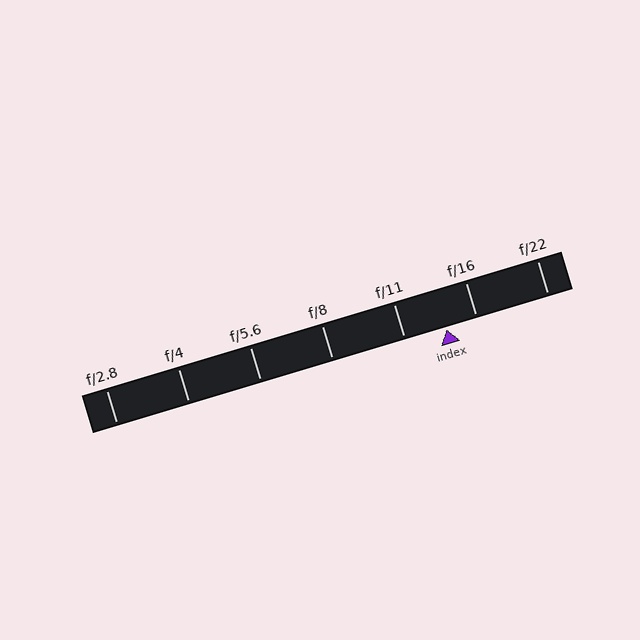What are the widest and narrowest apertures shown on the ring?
The widest aperture shown is f/2.8 and the narrowest is f/22.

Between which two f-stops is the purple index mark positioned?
The index mark is between f/11 and f/16.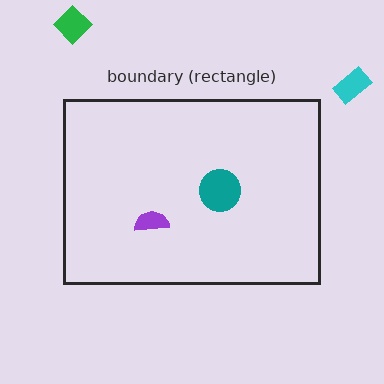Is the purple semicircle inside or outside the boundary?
Inside.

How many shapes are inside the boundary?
2 inside, 2 outside.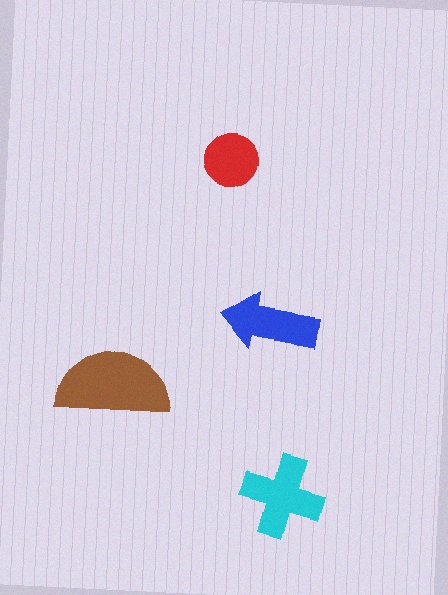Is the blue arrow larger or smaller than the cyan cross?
Smaller.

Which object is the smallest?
The red circle.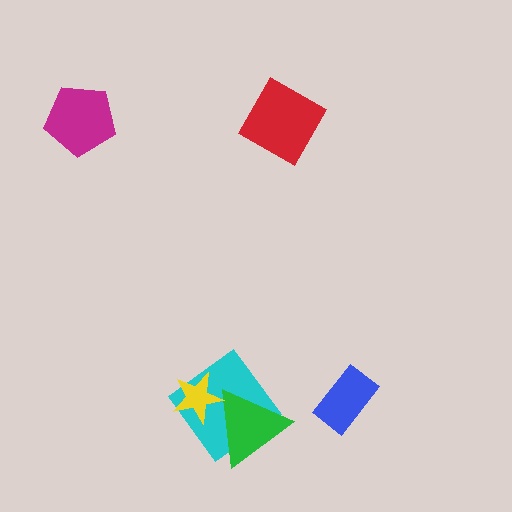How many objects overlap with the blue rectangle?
0 objects overlap with the blue rectangle.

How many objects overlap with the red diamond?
0 objects overlap with the red diamond.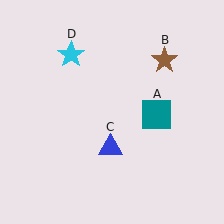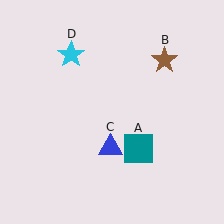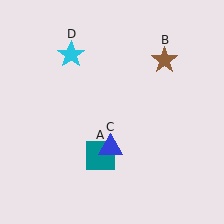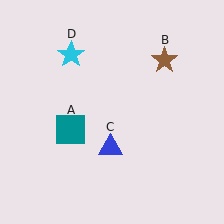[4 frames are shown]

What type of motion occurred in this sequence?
The teal square (object A) rotated clockwise around the center of the scene.